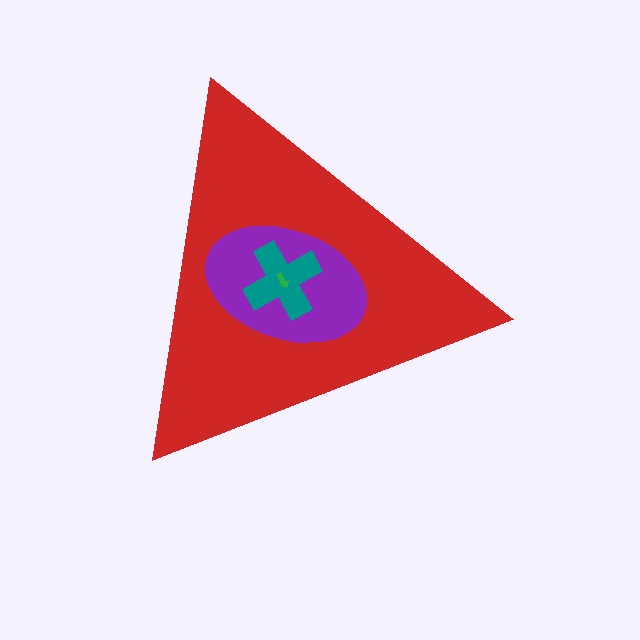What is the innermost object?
The green arrow.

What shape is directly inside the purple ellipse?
The teal cross.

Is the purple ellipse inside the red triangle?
Yes.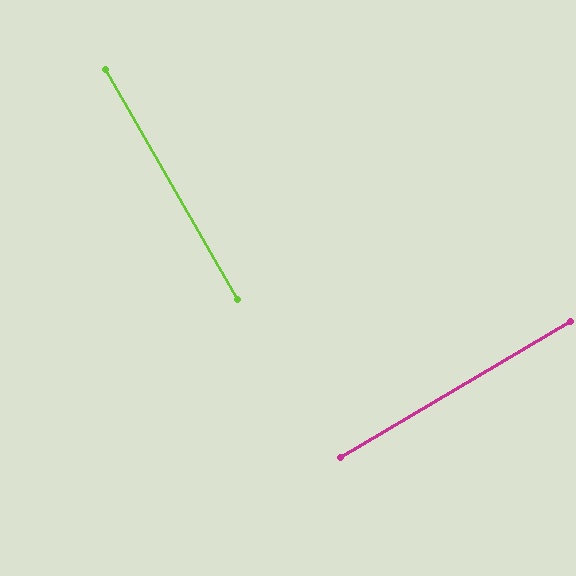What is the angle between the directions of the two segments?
Approximately 89 degrees.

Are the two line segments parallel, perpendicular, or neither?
Perpendicular — they meet at approximately 89°.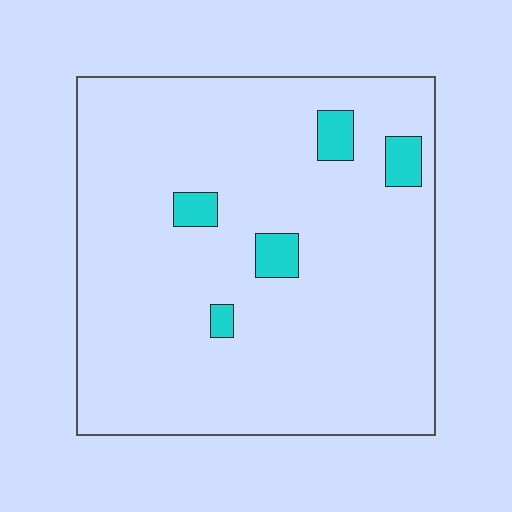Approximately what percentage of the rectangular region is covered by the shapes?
Approximately 5%.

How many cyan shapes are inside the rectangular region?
5.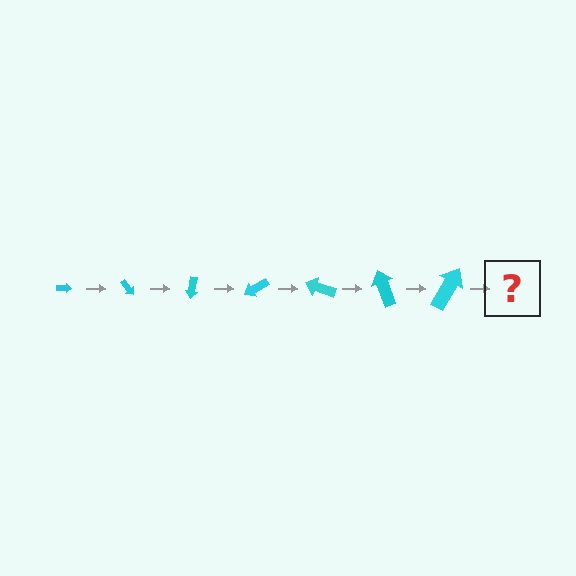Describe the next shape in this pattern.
It should be an arrow, larger than the previous one and rotated 350 degrees from the start.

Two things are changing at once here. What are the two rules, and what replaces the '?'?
The two rules are that the arrow grows larger each step and it rotates 50 degrees each step. The '?' should be an arrow, larger than the previous one and rotated 350 degrees from the start.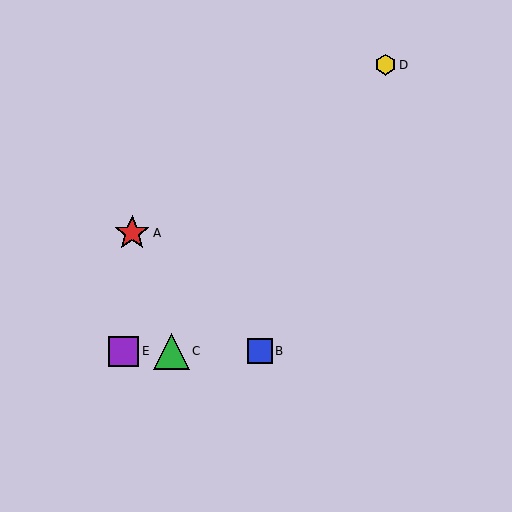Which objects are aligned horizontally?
Objects B, C, E are aligned horizontally.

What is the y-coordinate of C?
Object C is at y≈351.